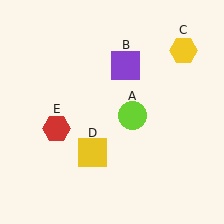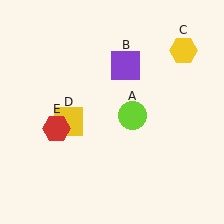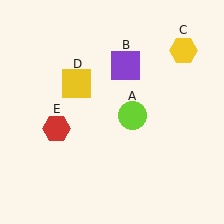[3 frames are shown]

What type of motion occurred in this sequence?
The yellow square (object D) rotated clockwise around the center of the scene.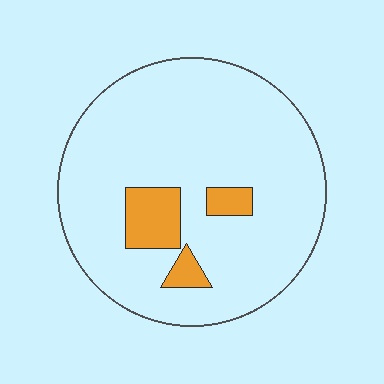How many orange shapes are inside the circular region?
3.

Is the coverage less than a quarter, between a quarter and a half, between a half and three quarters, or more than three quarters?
Less than a quarter.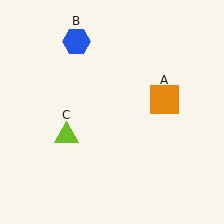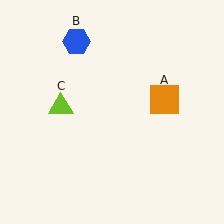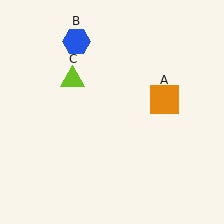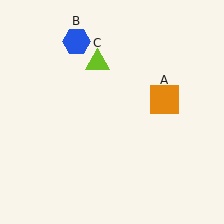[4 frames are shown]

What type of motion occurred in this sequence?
The lime triangle (object C) rotated clockwise around the center of the scene.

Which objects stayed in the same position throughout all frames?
Orange square (object A) and blue hexagon (object B) remained stationary.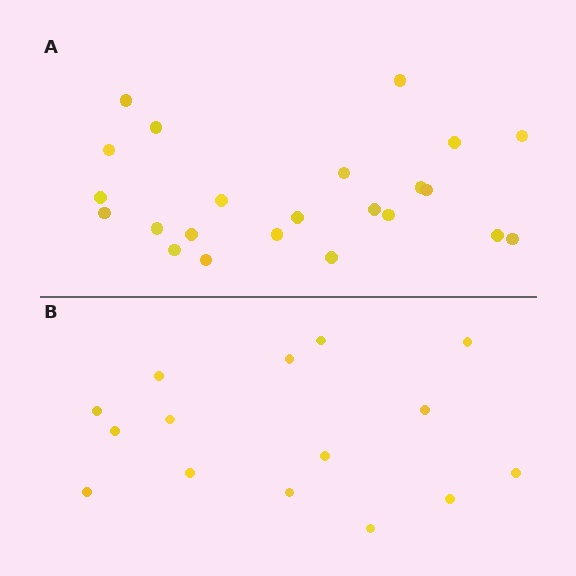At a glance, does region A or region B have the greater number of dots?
Region A (the top region) has more dots.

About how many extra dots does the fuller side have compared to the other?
Region A has roughly 8 or so more dots than region B.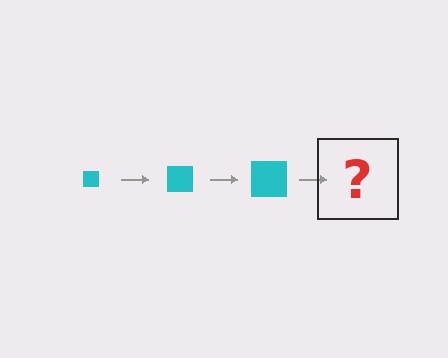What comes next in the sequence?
The next element should be a cyan square, larger than the previous one.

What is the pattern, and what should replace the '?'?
The pattern is that the square gets progressively larger each step. The '?' should be a cyan square, larger than the previous one.